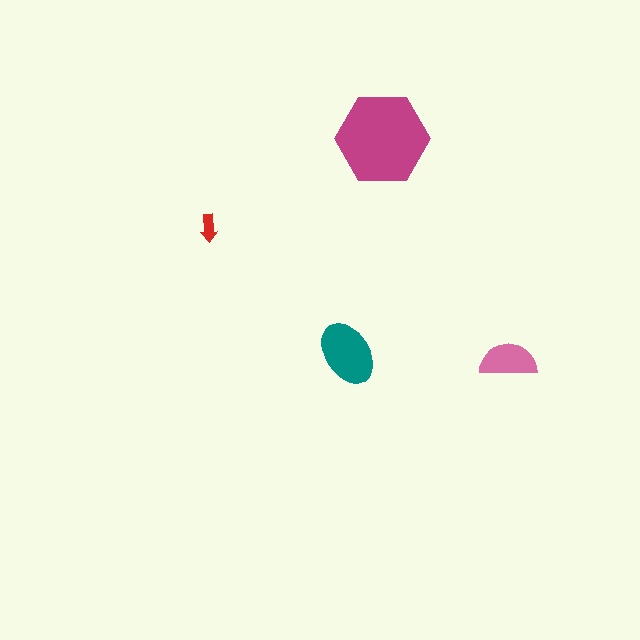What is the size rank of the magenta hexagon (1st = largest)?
1st.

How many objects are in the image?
There are 4 objects in the image.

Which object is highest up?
The magenta hexagon is topmost.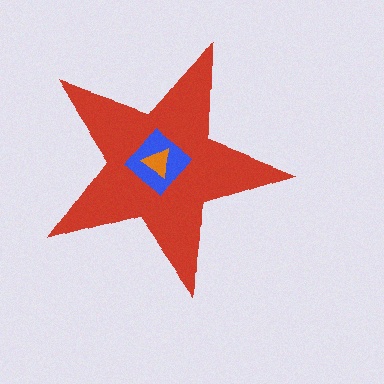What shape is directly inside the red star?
The blue diamond.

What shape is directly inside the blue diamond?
The orange triangle.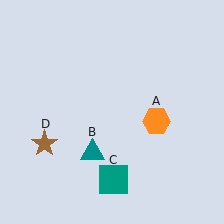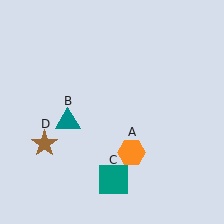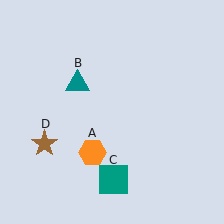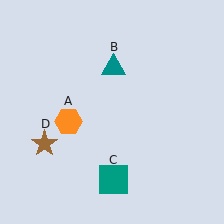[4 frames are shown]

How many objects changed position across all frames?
2 objects changed position: orange hexagon (object A), teal triangle (object B).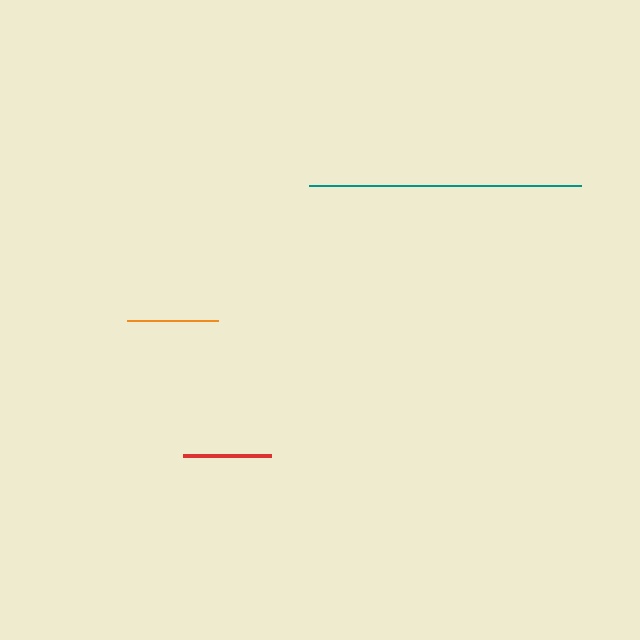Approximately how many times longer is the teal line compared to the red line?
The teal line is approximately 3.1 times the length of the red line.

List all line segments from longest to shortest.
From longest to shortest: teal, orange, red.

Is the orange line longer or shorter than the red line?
The orange line is longer than the red line.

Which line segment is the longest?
The teal line is the longest at approximately 271 pixels.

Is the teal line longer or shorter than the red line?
The teal line is longer than the red line.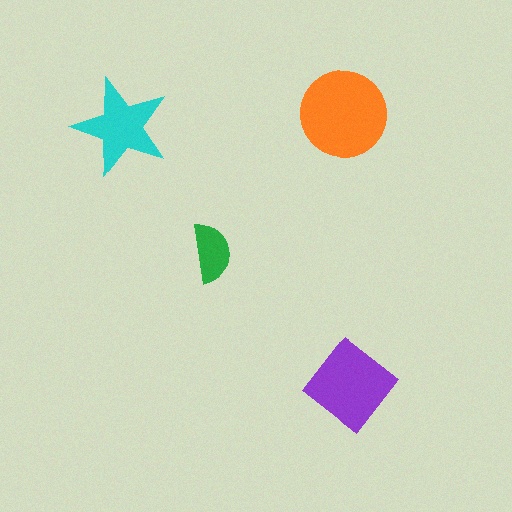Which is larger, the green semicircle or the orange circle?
The orange circle.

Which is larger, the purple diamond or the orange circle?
The orange circle.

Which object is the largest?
The orange circle.